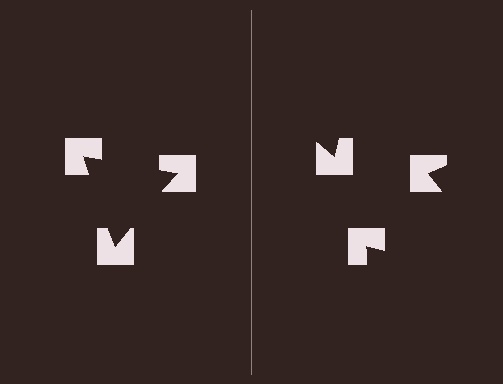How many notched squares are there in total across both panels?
6 — 3 on each side.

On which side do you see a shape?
An illusory triangle appears on the left side. On the right side the wedge cuts are rotated, so no coherent shape forms.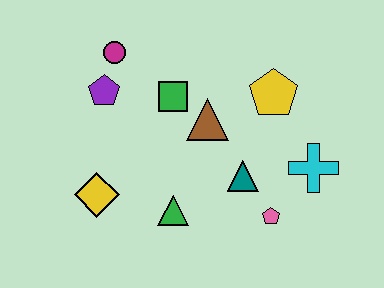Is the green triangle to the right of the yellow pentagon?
No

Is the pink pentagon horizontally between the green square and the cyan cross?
Yes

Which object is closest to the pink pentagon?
The teal triangle is closest to the pink pentagon.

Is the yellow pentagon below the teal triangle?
No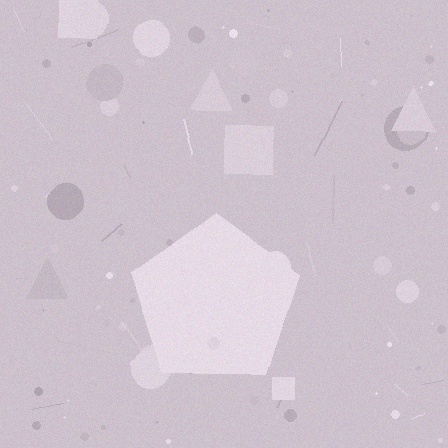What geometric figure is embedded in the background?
A pentagon is embedded in the background.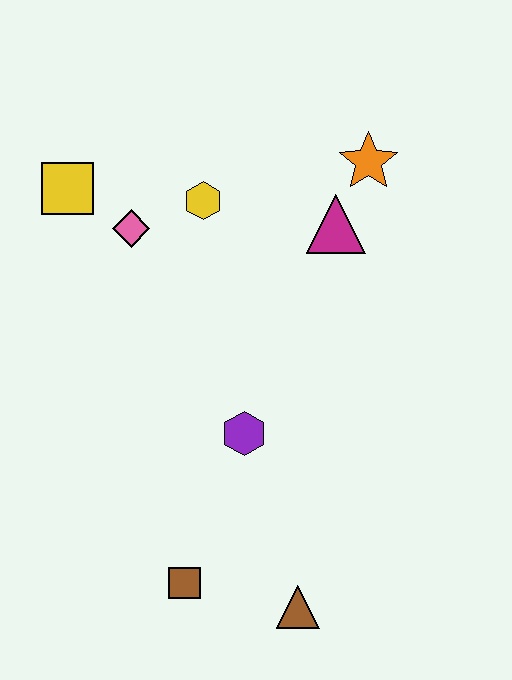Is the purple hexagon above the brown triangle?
Yes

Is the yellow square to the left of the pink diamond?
Yes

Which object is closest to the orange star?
The magenta triangle is closest to the orange star.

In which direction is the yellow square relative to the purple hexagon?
The yellow square is above the purple hexagon.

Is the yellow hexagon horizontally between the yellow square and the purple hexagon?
Yes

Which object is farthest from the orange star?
The brown square is farthest from the orange star.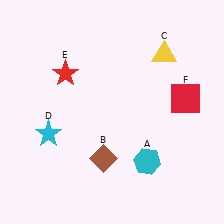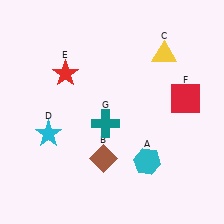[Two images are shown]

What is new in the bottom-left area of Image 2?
A teal cross (G) was added in the bottom-left area of Image 2.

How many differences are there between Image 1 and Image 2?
There is 1 difference between the two images.